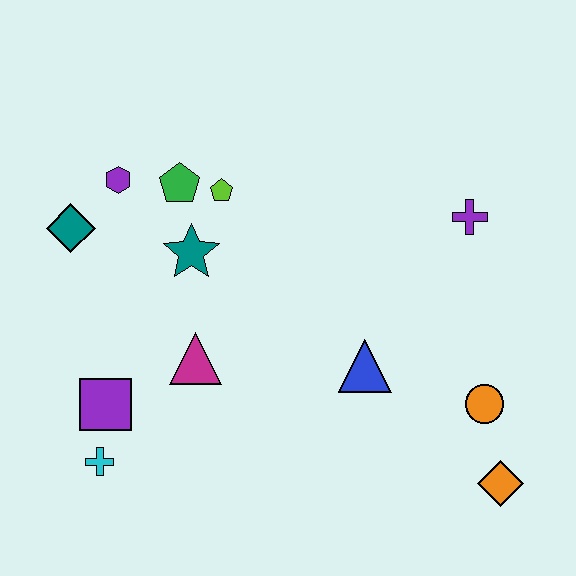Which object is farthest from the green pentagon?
The orange diamond is farthest from the green pentagon.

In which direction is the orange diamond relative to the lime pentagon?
The orange diamond is below the lime pentagon.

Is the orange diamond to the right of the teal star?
Yes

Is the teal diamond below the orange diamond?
No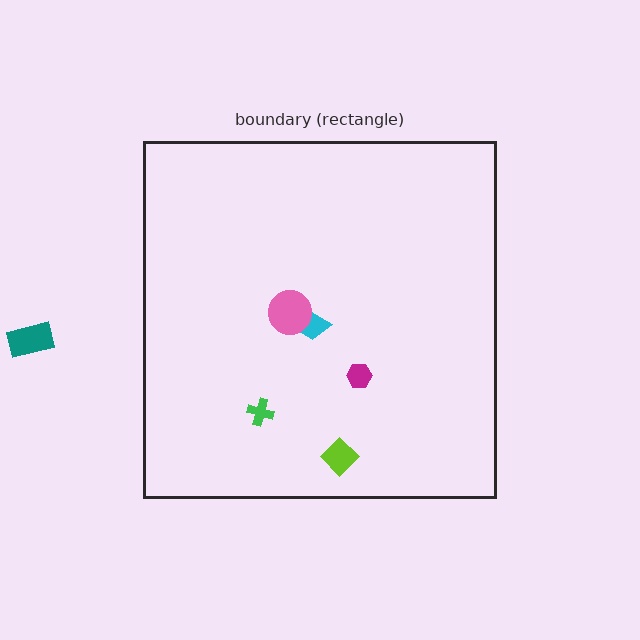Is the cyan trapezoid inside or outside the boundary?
Inside.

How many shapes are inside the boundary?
5 inside, 1 outside.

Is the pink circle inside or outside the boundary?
Inside.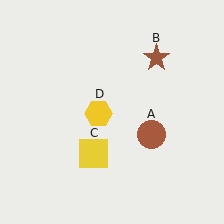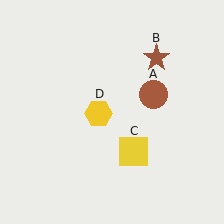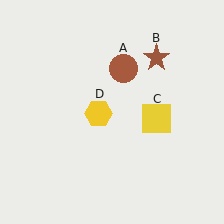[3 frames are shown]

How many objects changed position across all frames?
2 objects changed position: brown circle (object A), yellow square (object C).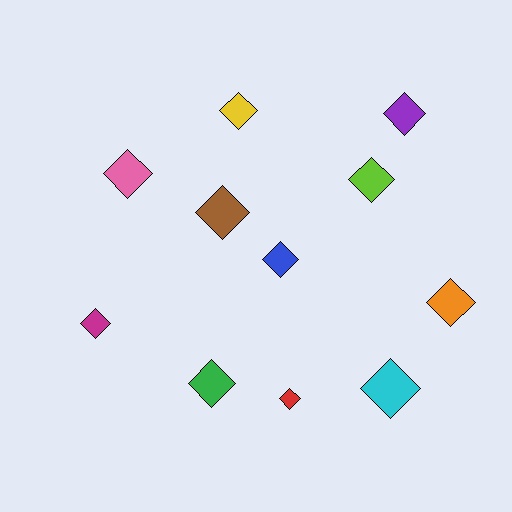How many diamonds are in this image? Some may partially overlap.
There are 11 diamonds.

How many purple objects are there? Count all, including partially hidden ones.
There is 1 purple object.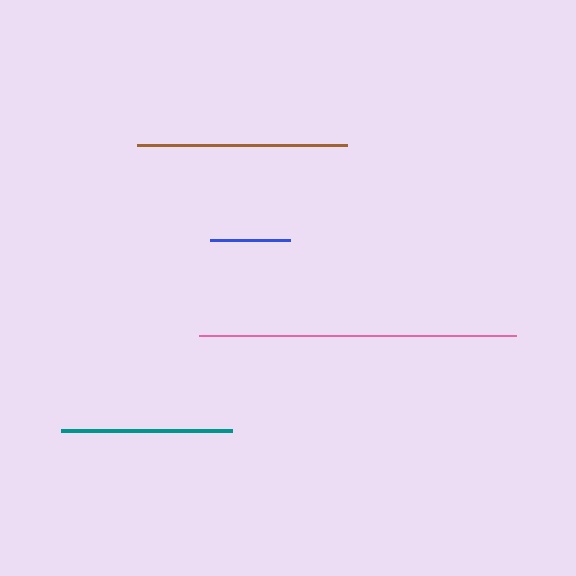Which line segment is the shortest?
The blue line is the shortest at approximately 79 pixels.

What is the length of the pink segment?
The pink segment is approximately 317 pixels long.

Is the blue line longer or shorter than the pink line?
The pink line is longer than the blue line.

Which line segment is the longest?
The pink line is the longest at approximately 317 pixels.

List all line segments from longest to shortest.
From longest to shortest: pink, brown, teal, blue.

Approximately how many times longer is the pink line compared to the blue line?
The pink line is approximately 4.0 times the length of the blue line.